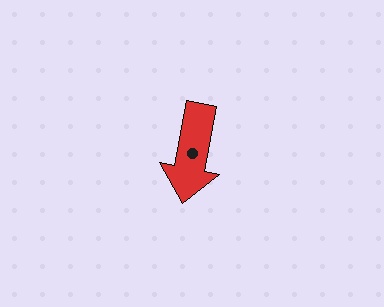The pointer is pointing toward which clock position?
Roughly 6 o'clock.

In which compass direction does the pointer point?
South.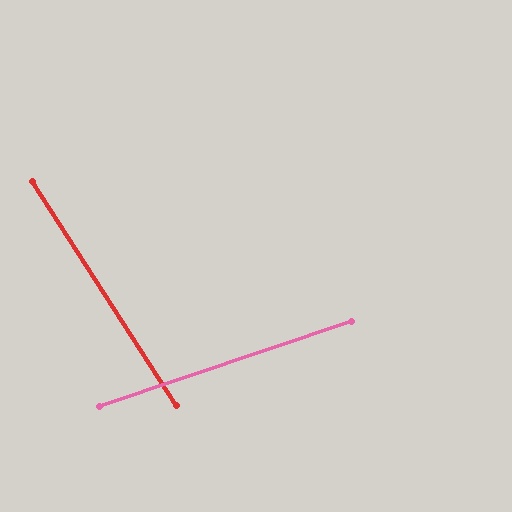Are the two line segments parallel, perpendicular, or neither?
Neither parallel nor perpendicular — they differ by about 76°.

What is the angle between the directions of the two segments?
Approximately 76 degrees.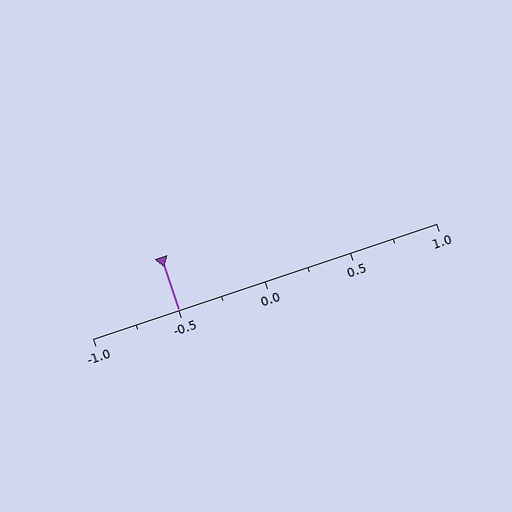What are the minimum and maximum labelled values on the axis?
The axis runs from -1.0 to 1.0.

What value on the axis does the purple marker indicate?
The marker indicates approximately -0.5.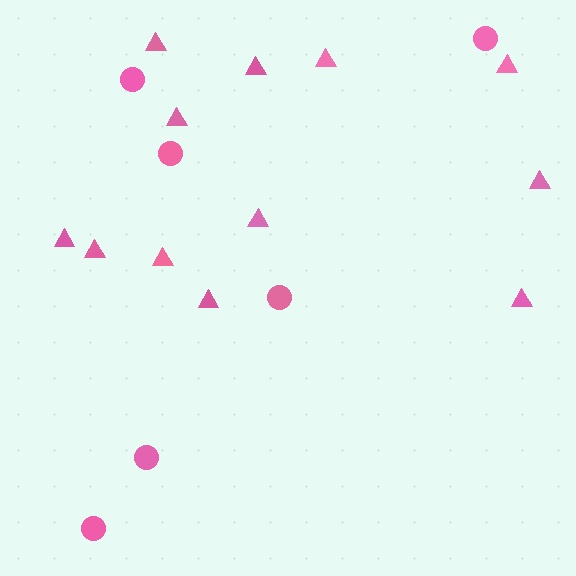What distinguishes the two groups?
There are 2 groups: one group of circles (6) and one group of triangles (12).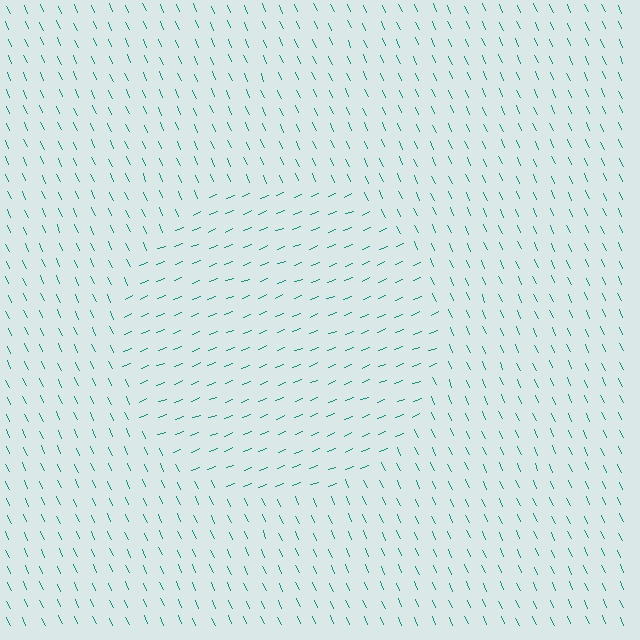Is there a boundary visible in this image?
Yes, there is a texture boundary formed by a change in line orientation.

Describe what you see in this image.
The image is filled with small teal line segments. A circle region in the image has lines oriented differently from the surrounding lines, creating a visible texture boundary.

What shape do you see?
I see a circle.